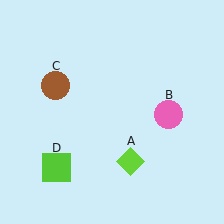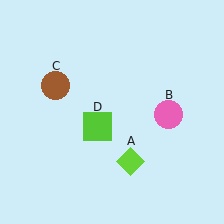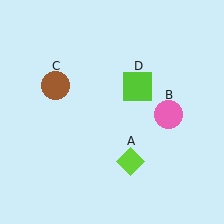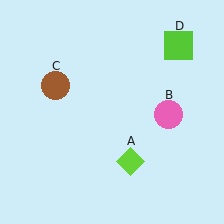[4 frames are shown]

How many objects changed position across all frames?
1 object changed position: lime square (object D).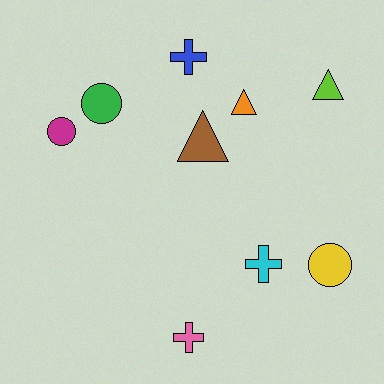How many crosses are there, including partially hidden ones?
There are 3 crosses.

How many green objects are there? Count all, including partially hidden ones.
There is 1 green object.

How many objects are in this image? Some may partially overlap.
There are 9 objects.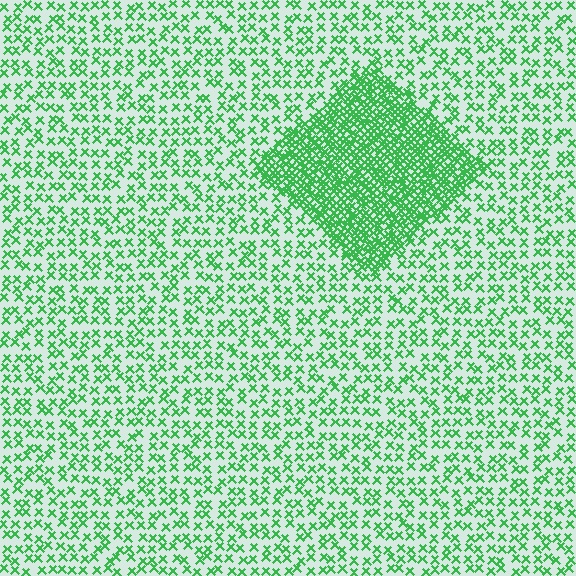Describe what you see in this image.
The image contains small green elements arranged at two different densities. A diamond-shaped region is visible where the elements are more densely packed than the surrounding area.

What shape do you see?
I see a diamond.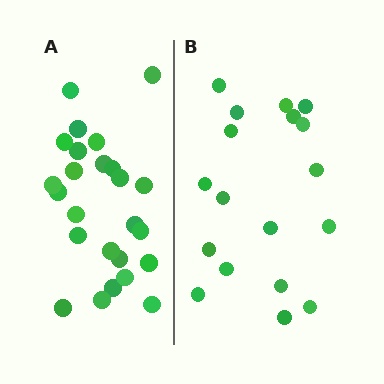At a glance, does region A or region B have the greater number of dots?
Region A (the left region) has more dots.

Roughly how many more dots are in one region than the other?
Region A has roughly 8 or so more dots than region B.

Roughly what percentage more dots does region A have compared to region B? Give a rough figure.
About 40% more.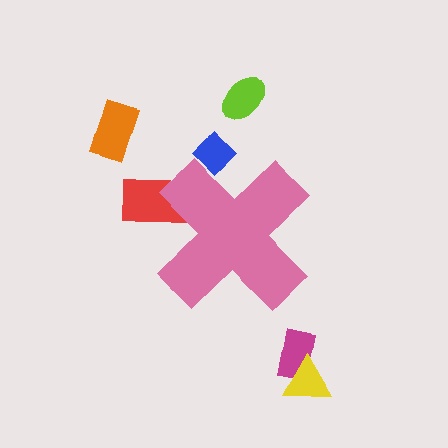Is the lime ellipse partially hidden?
No, the lime ellipse is fully visible.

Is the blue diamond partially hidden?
Yes, the blue diamond is partially hidden behind the pink cross.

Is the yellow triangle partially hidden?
No, the yellow triangle is fully visible.